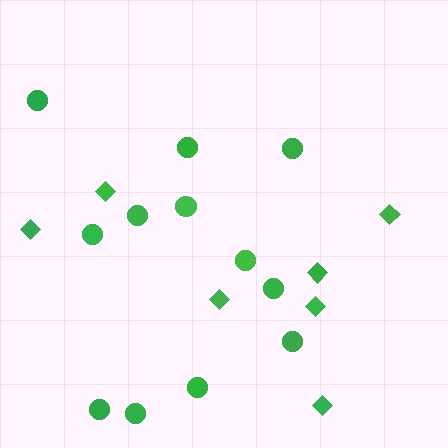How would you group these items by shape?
There are 2 groups: one group of circles (12) and one group of diamonds (7).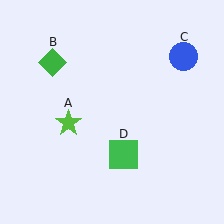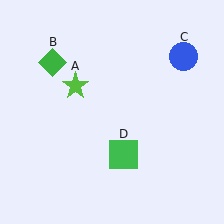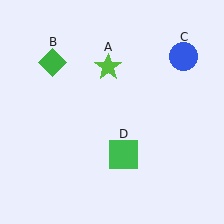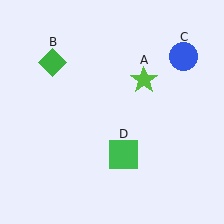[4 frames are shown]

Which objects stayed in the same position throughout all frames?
Green diamond (object B) and blue circle (object C) and green square (object D) remained stationary.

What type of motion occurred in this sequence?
The lime star (object A) rotated clockwise around the center of the scene.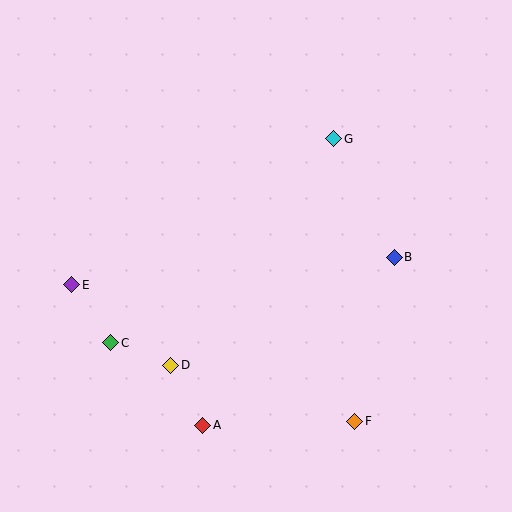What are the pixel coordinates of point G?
Point G is at (334, 139).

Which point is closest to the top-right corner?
Point G is closest to the top-right corner.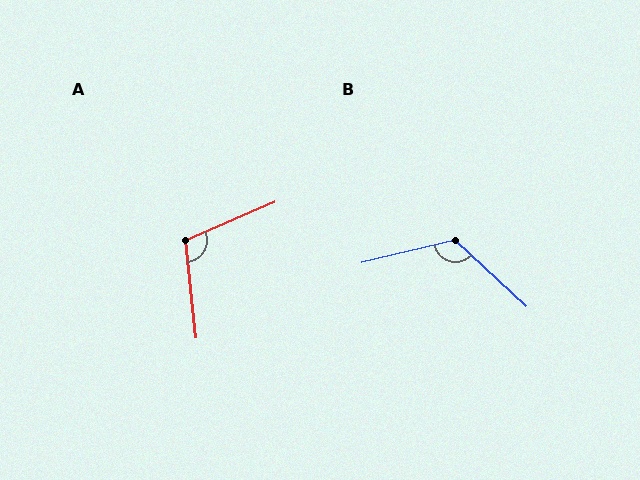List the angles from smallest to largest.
A (107°), B (123°).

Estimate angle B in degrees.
Approximately 123 degrees.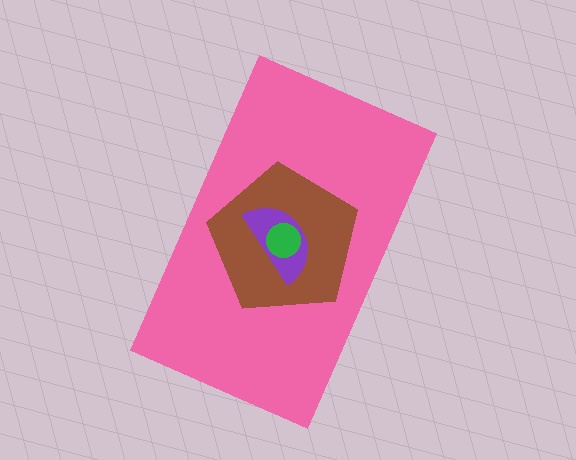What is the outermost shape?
The pink rectangle.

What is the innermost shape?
The green circle.